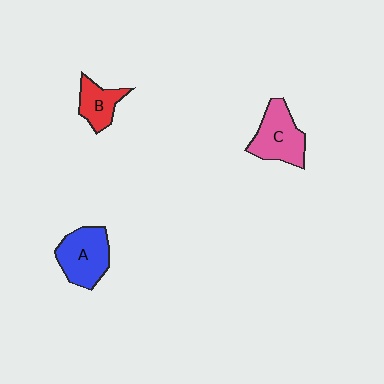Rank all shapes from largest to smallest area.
From largest to smallest: A (blue), C (pink), B (red).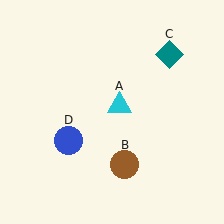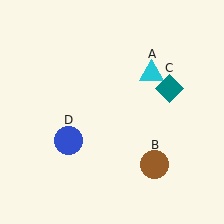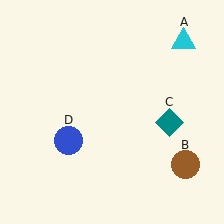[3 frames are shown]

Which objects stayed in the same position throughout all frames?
Blue circle (object D) remained stationary.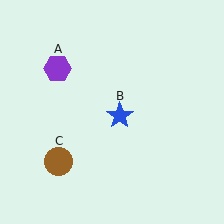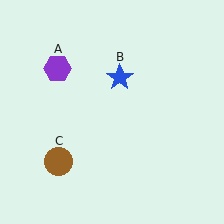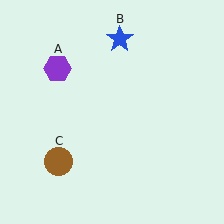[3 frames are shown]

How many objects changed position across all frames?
1 object changed position: blue star (object B).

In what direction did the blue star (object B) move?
The blue star (object B) moved up.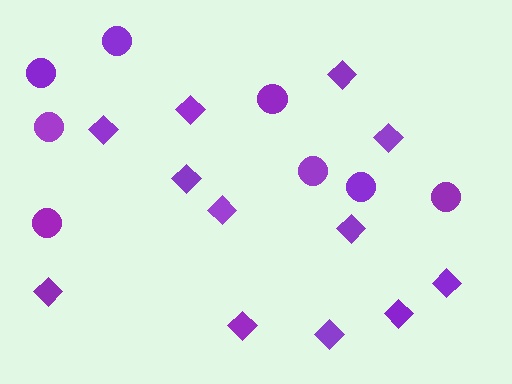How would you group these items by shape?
There are 2 groups: one group of diamonds (12) and one group of circles (8).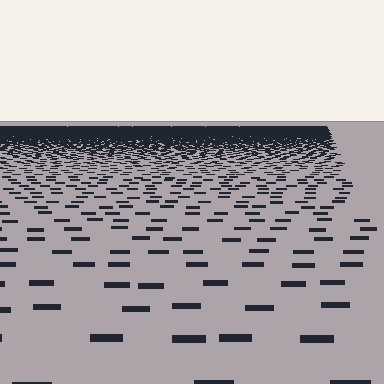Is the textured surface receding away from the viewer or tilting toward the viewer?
The surface is receding away from the viewer. Texture elements get smaller and denser toward the top.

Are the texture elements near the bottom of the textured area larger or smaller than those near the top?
Larger. Near the bottom, elements are closer to the viewer and appear at a bigger on-screen size.